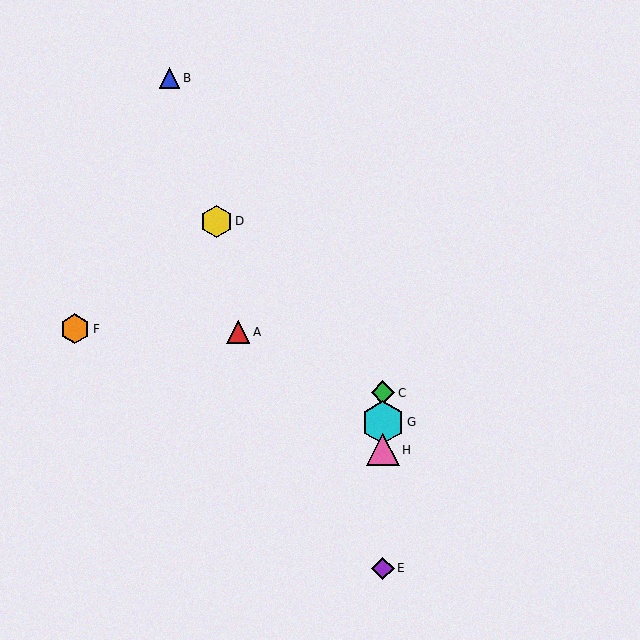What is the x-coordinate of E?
Object E is at x≈383.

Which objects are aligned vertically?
Objects C, E, G, H are aligned vertically.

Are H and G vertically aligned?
Yes, both are at x≈383.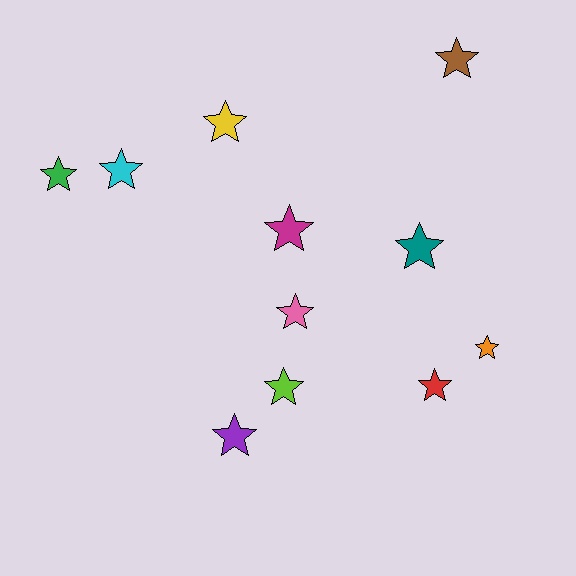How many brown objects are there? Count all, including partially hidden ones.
There is 1 brown object.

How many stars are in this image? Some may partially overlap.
There are 11 stars.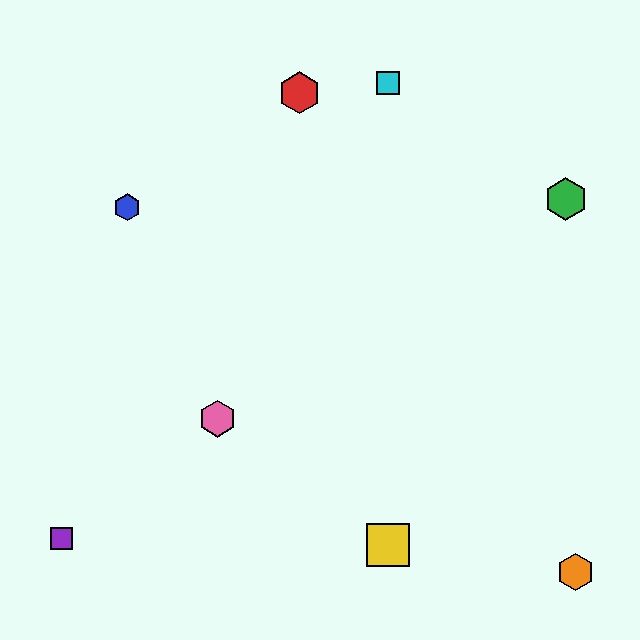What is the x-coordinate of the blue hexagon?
The blue hexagon is at x≈127.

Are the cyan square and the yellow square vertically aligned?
Yes, both are at x≈388.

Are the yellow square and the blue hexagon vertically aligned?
No, the yellow square is at x≈388 and the blue hexagon is at x≈127.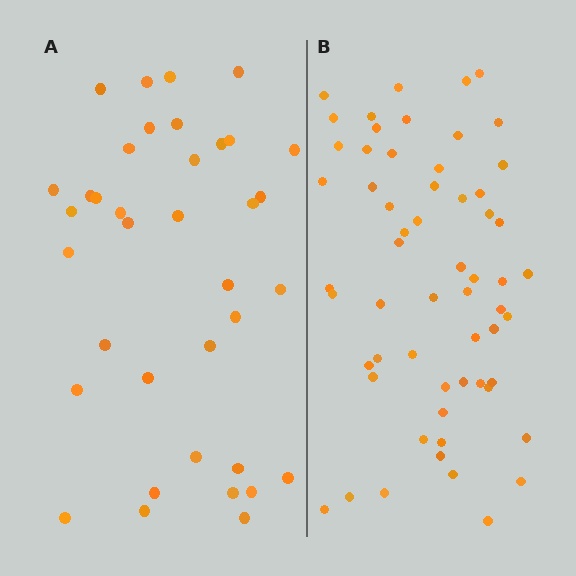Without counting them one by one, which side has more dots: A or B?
Region B (the right region) has more dots.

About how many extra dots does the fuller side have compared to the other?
Region B has approximately 20 more dots than region A.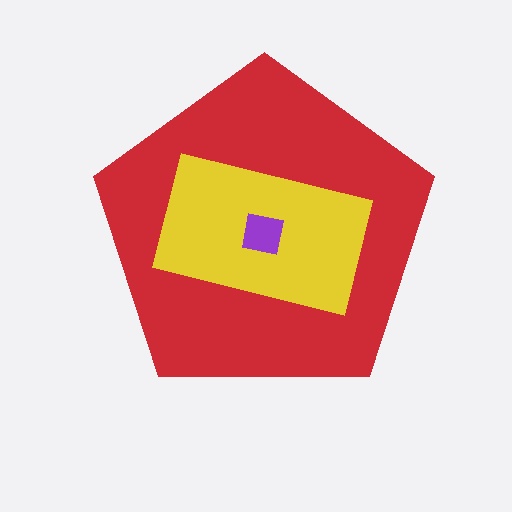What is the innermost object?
The purple square.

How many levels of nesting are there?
3.